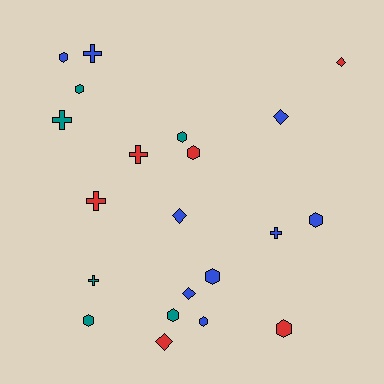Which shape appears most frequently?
Hexagon, with 10 objects.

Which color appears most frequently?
Blue, with 9 objects.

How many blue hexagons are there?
There are 4 blue hexagons.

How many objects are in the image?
There are 21 objects.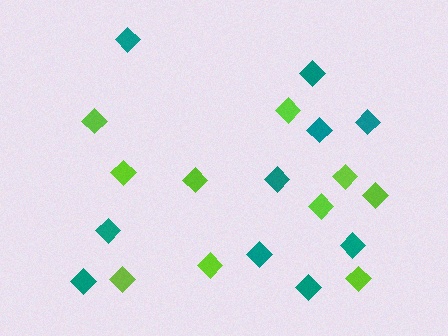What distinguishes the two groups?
There are 2 groups: one group of teal diamonds (10) and one group of lime diamonds (10).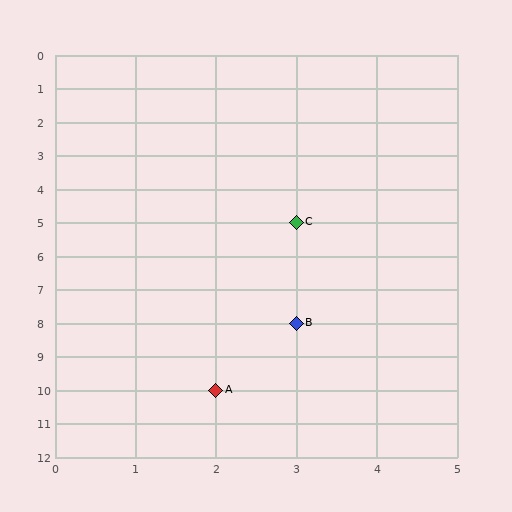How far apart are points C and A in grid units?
Points C and A are 1 column and 5 rows apart (about 5.1 grid units diagonally).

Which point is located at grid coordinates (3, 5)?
Point C is at (3, 5).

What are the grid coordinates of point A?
Point A is at grid coordinates (2, 10).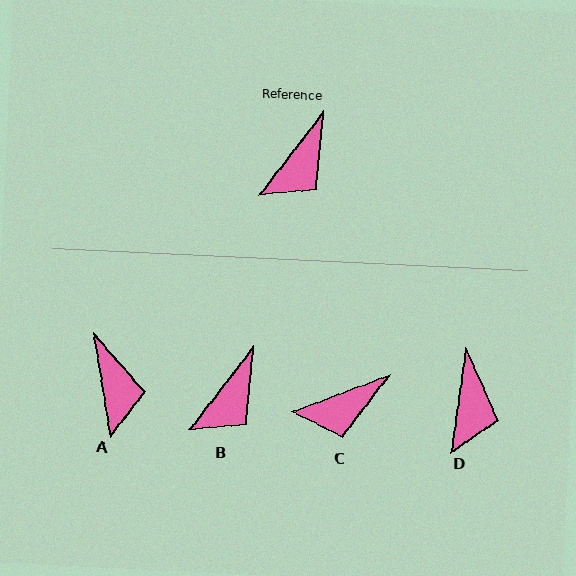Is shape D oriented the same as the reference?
No, it is off by about 30 degrees.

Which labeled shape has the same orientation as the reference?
B.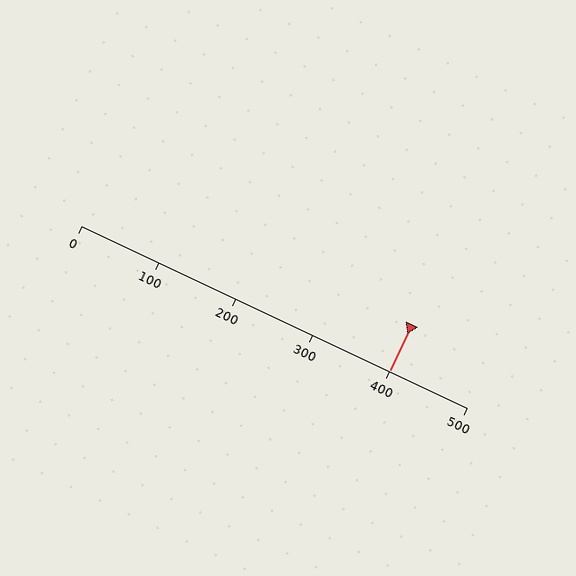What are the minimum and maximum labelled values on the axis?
The axis runs from 0 to 500.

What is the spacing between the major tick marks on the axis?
The major ticks are spaced 100 apart.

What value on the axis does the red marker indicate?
The marker indicates approximately 400.